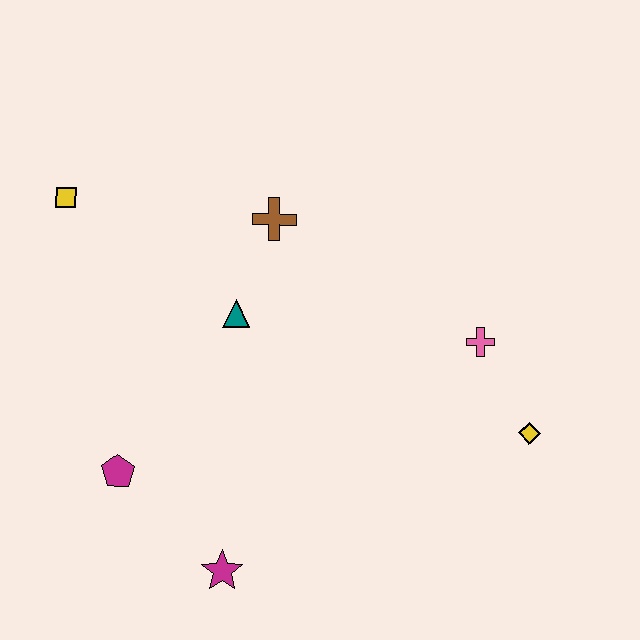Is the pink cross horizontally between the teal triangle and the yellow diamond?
Yes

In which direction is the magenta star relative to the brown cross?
The magenta star is below the brown cross.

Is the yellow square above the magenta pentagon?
Yes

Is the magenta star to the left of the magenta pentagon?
No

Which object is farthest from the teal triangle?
The yellow diamond is farthest from the teal triangle.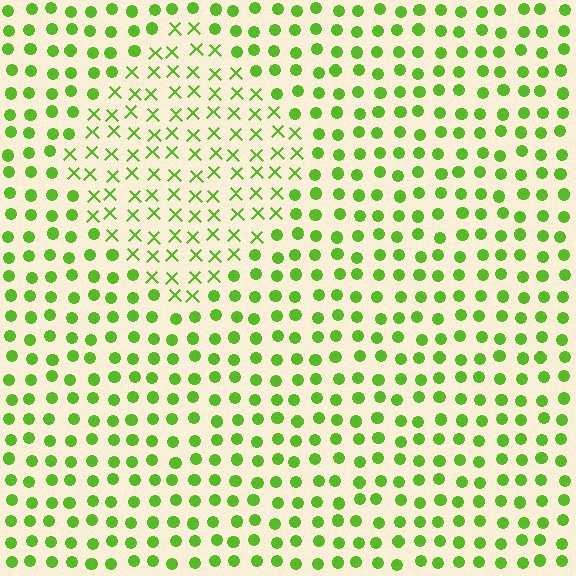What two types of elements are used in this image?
The image uses X marks inside the diamond region and circles outside it.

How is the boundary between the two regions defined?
The boundary is defined by a change in element shape: X marks inside vs. circles outside. All elements share the same color and spacing.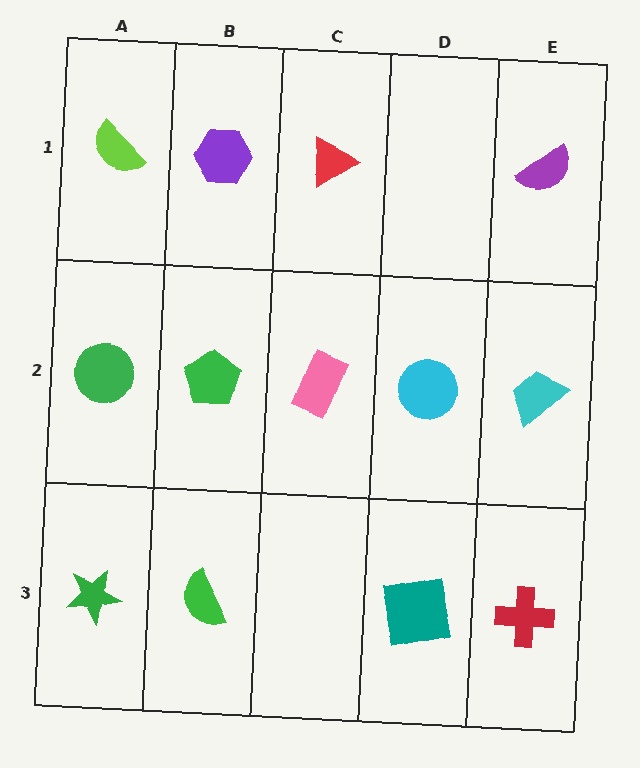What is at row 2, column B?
A green pentagon.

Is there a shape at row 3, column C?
No, that cell is empty.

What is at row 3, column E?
A red cross.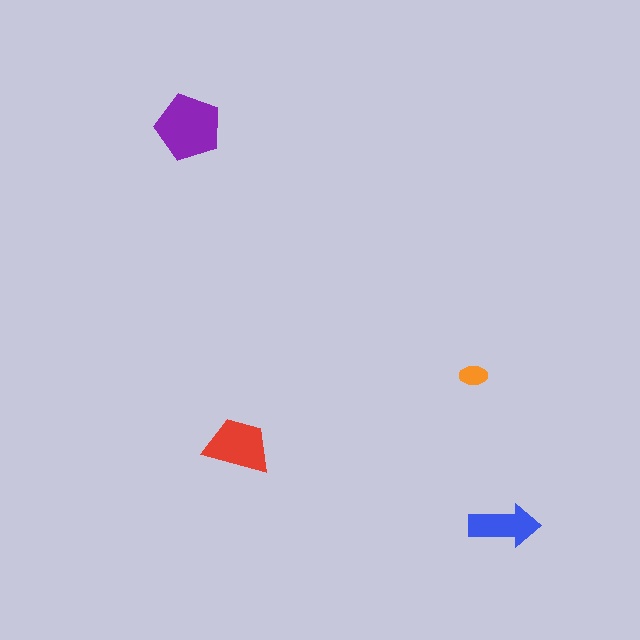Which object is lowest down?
The blue arrow is bottommost.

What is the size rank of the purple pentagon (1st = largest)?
1st.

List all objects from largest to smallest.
The purple pentagon, the red trapezoid, the blue arrow, the orange ellipse.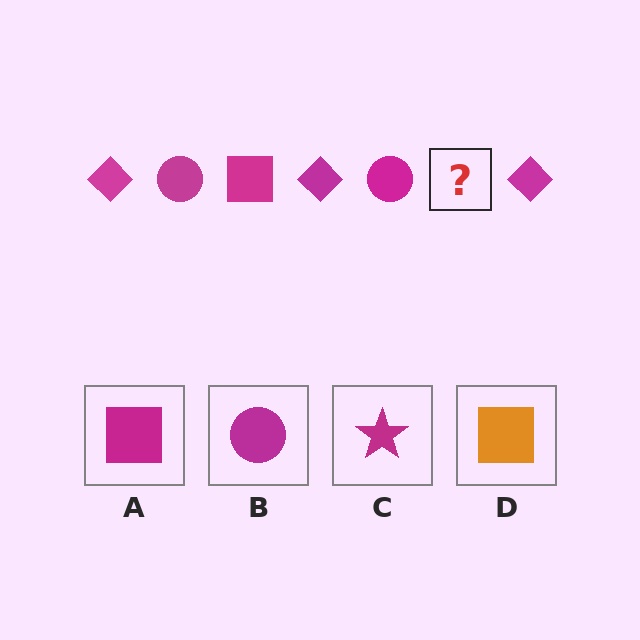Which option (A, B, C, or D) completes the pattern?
A.